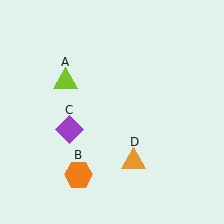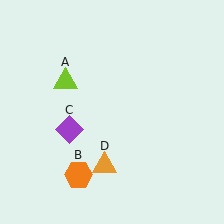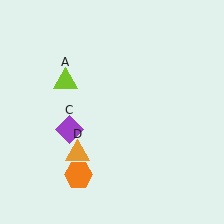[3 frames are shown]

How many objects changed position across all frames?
1 object changed position: orange triangle (object D).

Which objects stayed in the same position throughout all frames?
Lime triangle (object A) and orange hexagon (object B) and purple diamond (object C) remained stationary.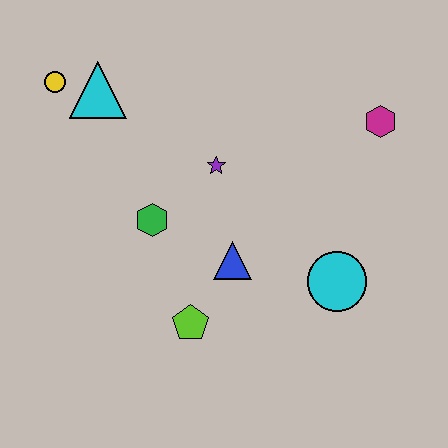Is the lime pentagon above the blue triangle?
No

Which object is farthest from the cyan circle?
The yellow circle is farthest from the cyan circle.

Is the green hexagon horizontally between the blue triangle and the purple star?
No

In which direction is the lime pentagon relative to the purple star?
The lime pentagon is below the purple star.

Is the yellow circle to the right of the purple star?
No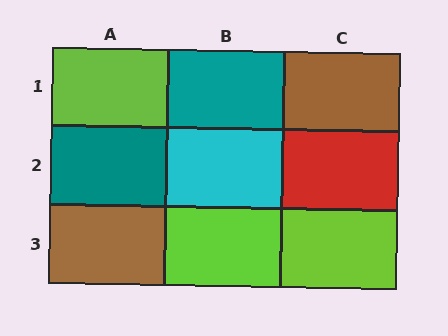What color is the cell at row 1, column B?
Teal.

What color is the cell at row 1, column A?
Lime.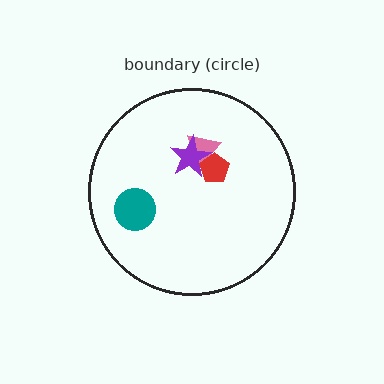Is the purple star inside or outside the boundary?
Inside.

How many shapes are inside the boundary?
4 inside, 0 outside.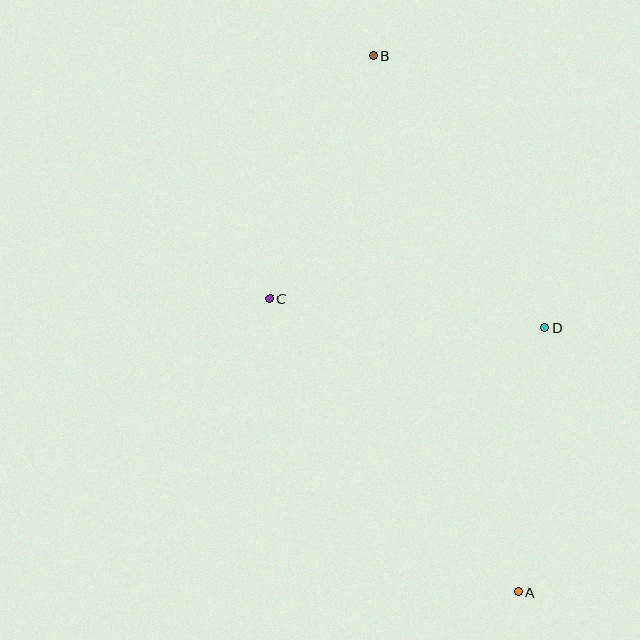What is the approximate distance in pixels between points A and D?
The distance between A and D is approximately 266 pixels.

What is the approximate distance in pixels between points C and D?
The distance between C and D is approximately 276 pixels.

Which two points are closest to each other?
Points B and C are closest to each other.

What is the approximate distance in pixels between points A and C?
The distance between A and C is approximately 384 pixels.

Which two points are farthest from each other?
Points A and B are farthest from each other.